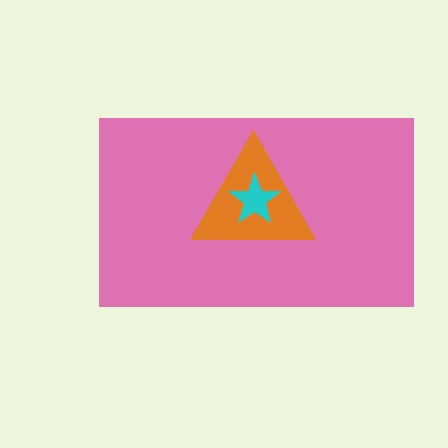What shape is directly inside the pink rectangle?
The orange triangle.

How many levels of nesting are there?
3.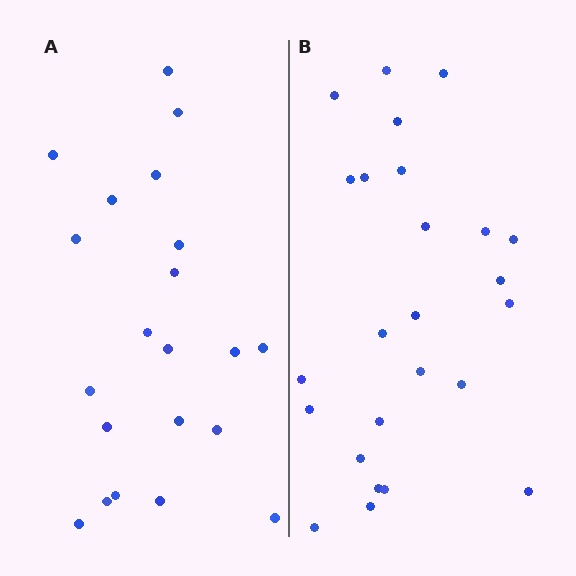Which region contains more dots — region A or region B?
Region B (the right region) has more dots.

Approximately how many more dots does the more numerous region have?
Region B has about 4 more dots than region A.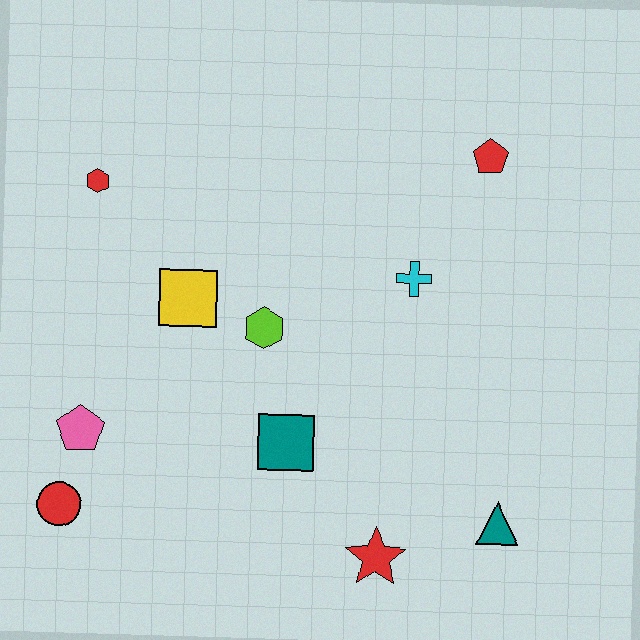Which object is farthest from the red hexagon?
The teal triangle is farthest from the red hexagon.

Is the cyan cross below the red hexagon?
Yes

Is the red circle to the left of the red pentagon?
Yes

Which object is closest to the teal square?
The lime hexagon is closest to the teal square.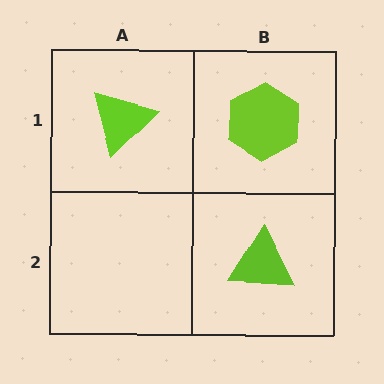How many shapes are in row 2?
1 shape.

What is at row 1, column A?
A lime triangle.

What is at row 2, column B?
A lime triangle.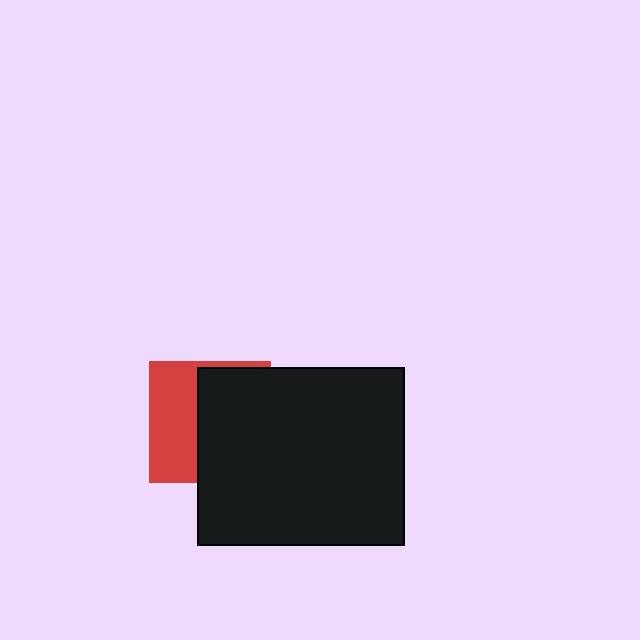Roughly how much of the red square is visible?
A small part of it is visible (roughly 42%).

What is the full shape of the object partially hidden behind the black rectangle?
The partially hidden object is a red square.